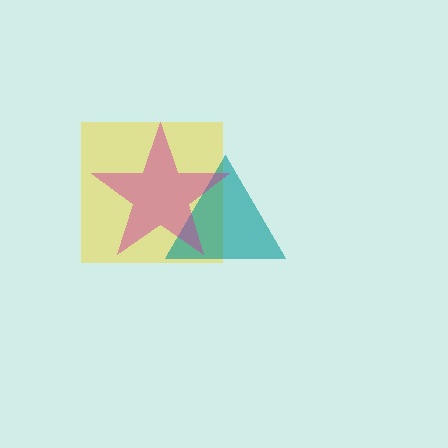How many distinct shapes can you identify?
There are 3 distinct shapes: a yellow square, a teal triangle, a magenta star.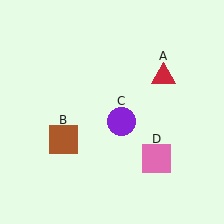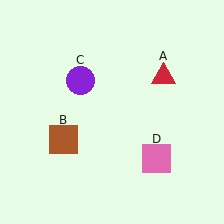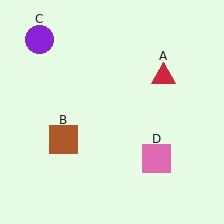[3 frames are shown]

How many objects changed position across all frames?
1 object changed position: purple circle (object C).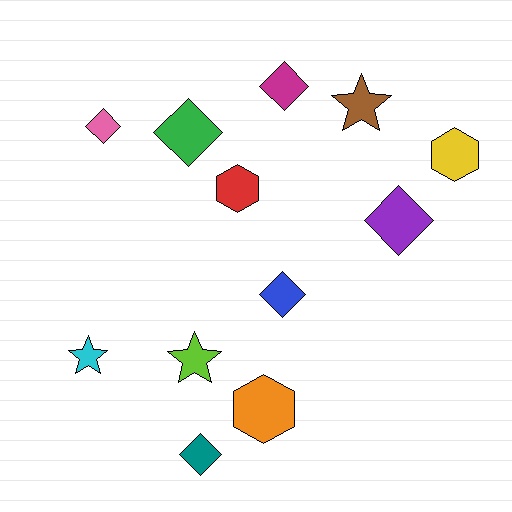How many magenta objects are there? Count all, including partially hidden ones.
There is 1 magenta object.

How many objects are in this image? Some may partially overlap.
There are 12 objects.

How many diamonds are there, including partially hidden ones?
There are 6 diamonds.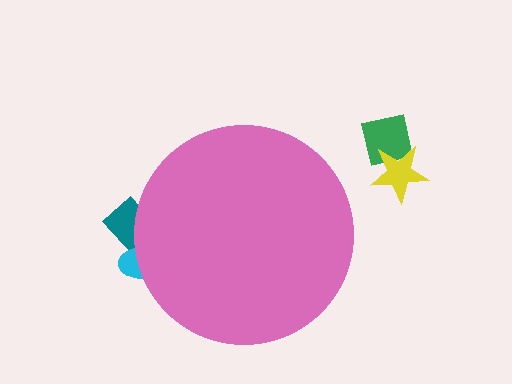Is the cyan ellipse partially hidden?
Yes, the cyan ellipse is partially hidden behind the pink circle.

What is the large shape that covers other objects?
A pink circle.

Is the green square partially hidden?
No, the green square is fully visible.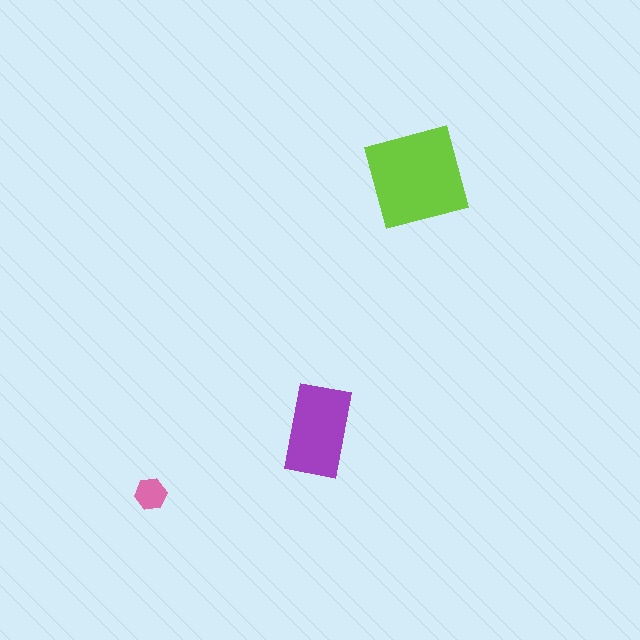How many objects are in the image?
There are 3 objects in the image.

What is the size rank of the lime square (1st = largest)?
1st.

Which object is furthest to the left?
The pink hexagon is leftmost.